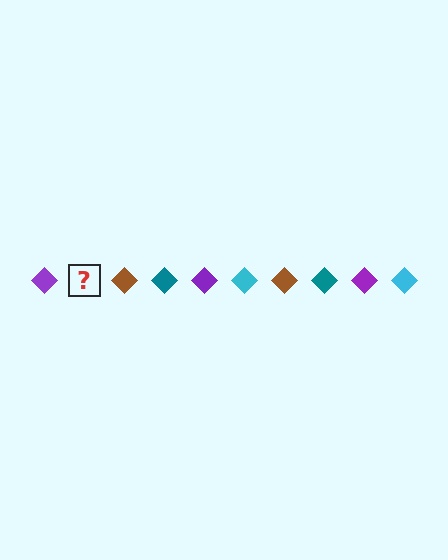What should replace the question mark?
The question mark should be replaced with a cyan diamond.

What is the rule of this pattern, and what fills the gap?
The rule is that the pattern cycles through purple, cyan, brown, teal diamonds. The gap should be filled with a cyan diamond.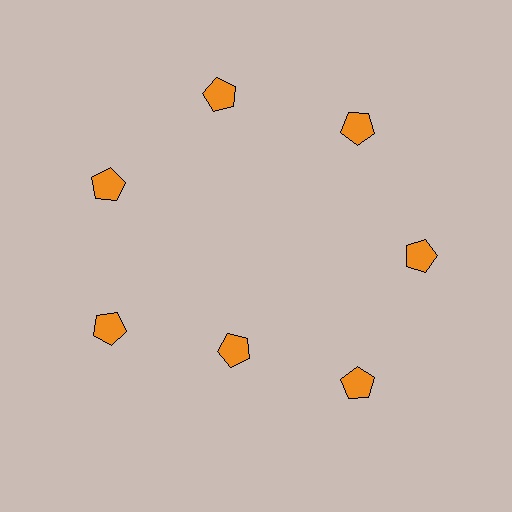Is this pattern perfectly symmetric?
No. The 7 orange pentagons are arranged in a ring, but one element near the 6 o'clock position is pulled inward toward the center, breaking the 7-fold rotational symmetry.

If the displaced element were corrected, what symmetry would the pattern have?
It would have 7-fold rotational symmetry — the pattern would map onto itself every 51 degrees.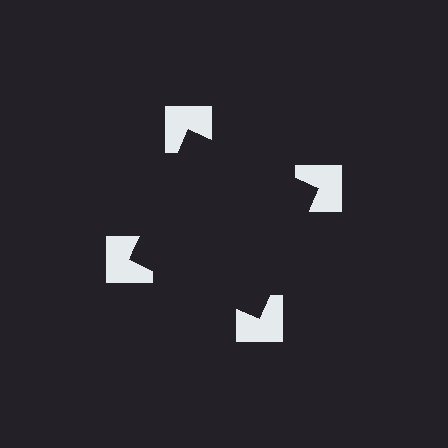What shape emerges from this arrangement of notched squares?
An illusory square — its edges are inferred from the aligned wedge cuts in the notched squares, not physically drawn.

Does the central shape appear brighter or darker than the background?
It typically appears slightly darker than the background, even though no actual brightness change is drawn.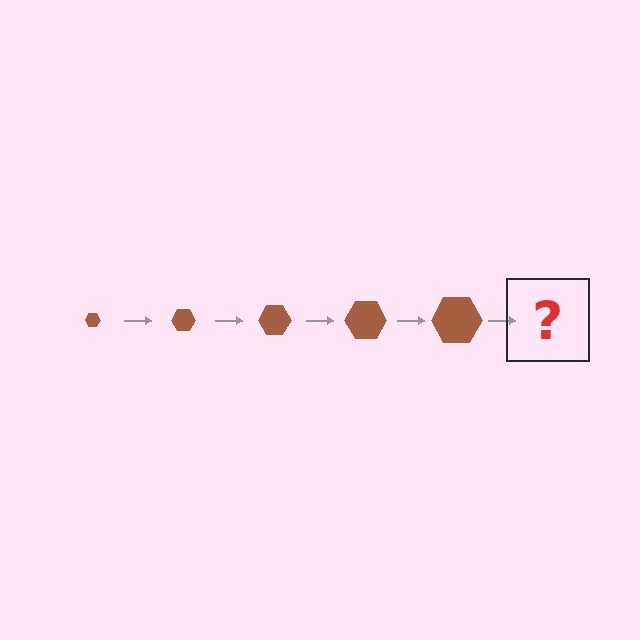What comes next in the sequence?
The next element should be a brown hexagon, larger than the previous one.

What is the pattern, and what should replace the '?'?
The pattern is that the hexagon gets progressively larger each step. The '?' should be a brown hexagon, larger than the previous one.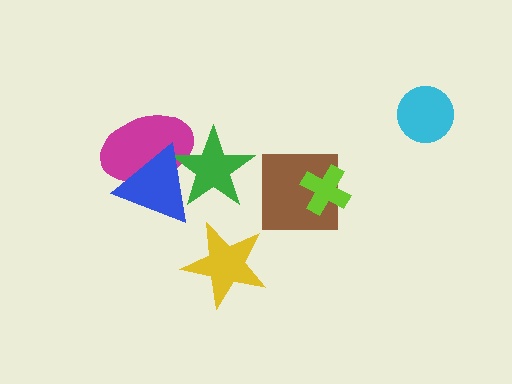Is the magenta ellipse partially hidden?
Yes, it is partially covered by another shape.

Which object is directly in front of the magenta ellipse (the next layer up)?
The green star is directly in front of the magenta ellipse.